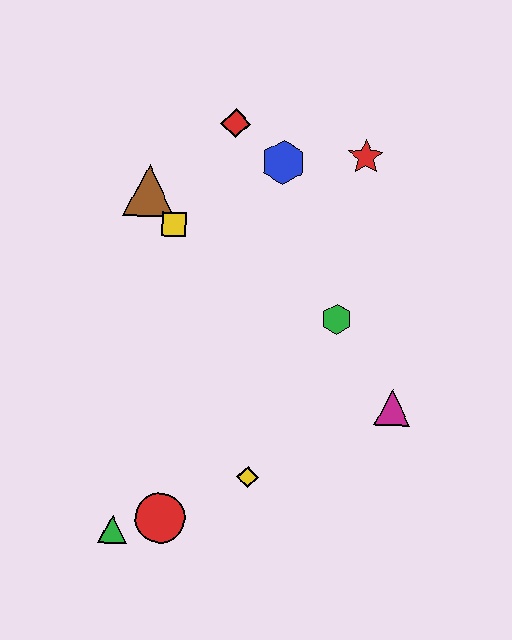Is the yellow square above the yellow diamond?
Yes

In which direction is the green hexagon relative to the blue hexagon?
The green hexagon is below the blue hexagon.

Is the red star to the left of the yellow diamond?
No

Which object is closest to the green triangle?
The red circle is closest to the green triangle.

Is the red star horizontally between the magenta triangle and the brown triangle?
Yes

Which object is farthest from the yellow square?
The green triangle is farthest from the yellow square.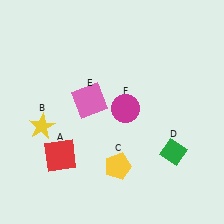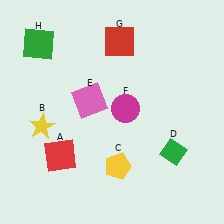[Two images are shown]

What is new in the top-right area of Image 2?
A red square (G) was added in the top-right area of Image 2.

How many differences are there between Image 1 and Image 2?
There are 2 differences between the two images.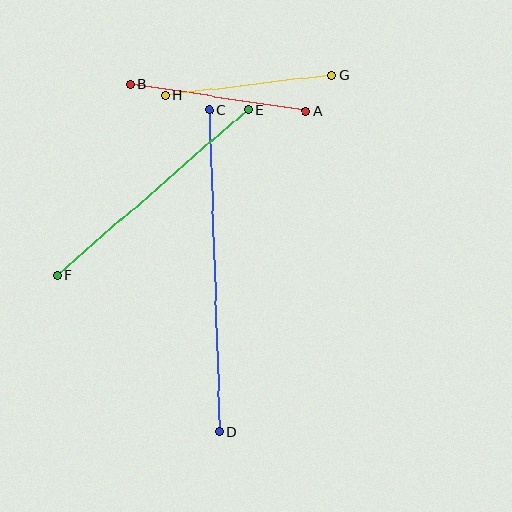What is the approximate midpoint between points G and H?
The midpoint is at approximately (248, 85) pixels.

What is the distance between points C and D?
The distance is approximately 322 pixels.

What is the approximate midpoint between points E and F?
The midpoint is at approximately (153, 192) pixels.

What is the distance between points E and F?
The distance is approximately 253 pixels.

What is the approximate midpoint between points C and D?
The midpoint is at approximately (214, 271) pixels.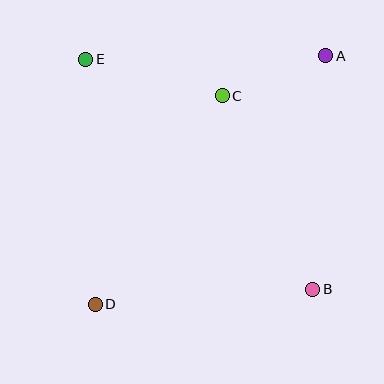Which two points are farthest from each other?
Points A and D are farthest from each other.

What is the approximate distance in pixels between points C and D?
The distance between C and D is approximately 244 pixels.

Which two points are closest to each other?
Points A and C are closest to each other.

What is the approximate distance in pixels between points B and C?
The distance between B and C is approximately 214 pixels.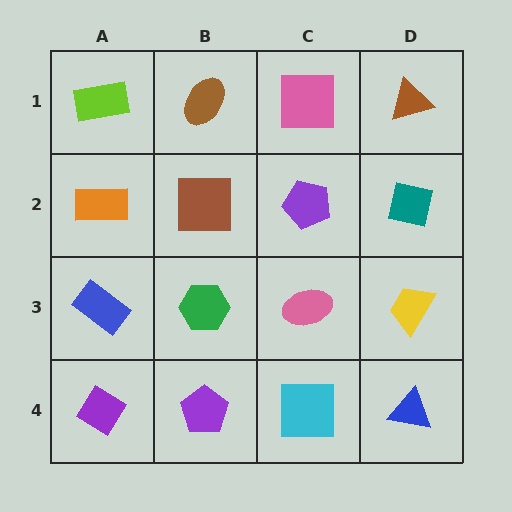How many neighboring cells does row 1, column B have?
3.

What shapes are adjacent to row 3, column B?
A brown square (row 2, column B), a purple pentagon (row 4, column B), a blue rectangle (row 3, column A), a pink ellipse (row 3, column C).